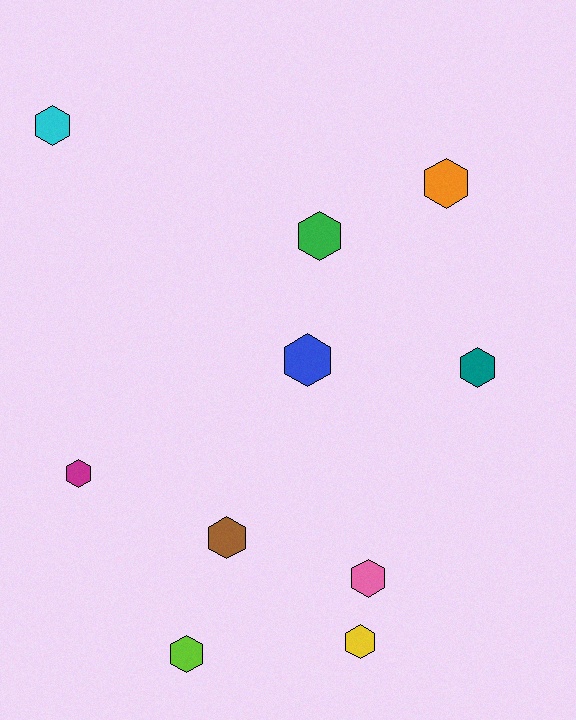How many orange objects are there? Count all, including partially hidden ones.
There is 1 orange object.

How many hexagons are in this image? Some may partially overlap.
There are 10 hexagons.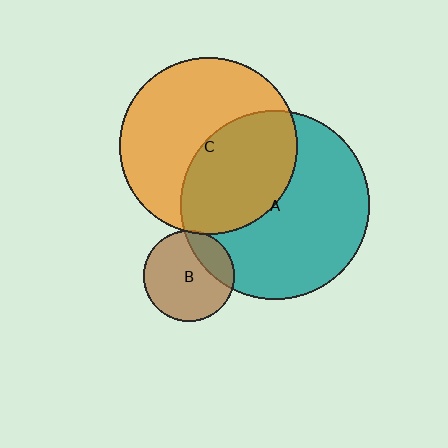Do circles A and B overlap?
Yes.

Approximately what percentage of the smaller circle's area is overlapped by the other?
Approximately 25%.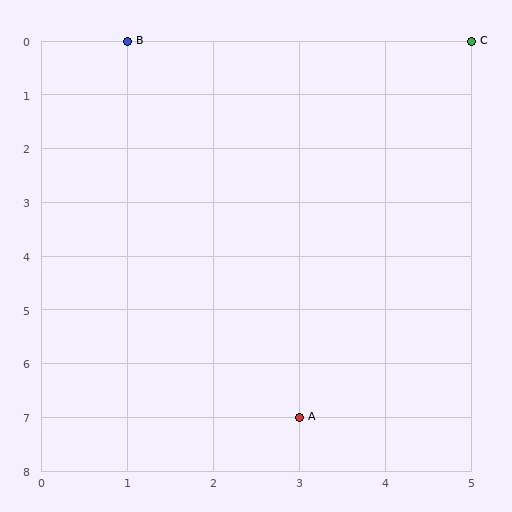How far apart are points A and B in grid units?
Points A and B are 2 columns and 7 rows apart (about 7.3 grid units diagonally).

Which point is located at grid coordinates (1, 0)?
Point B is at (1, 0).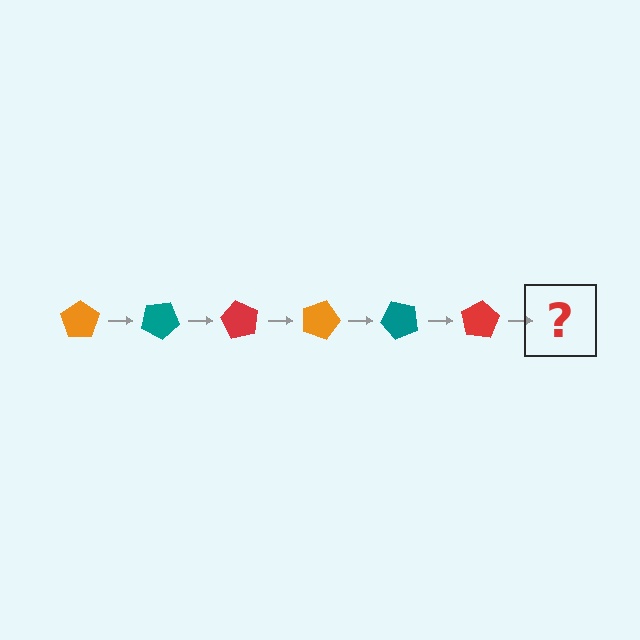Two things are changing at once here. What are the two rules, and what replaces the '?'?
The two rules are that it rotates 30 degrees each step and the color cycles through orange, teal, and red. The '?' should be an orange pentagon, rotated 180 degrees from the start.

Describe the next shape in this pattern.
It should be an orange pentagon, rotated 180 degrees from the start.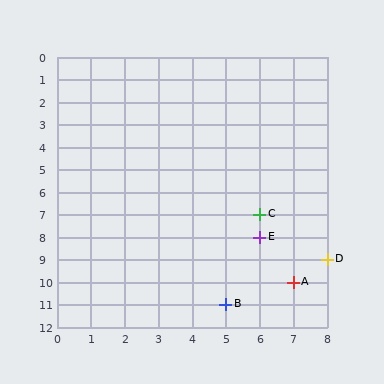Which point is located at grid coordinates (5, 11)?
Point B is at (5, 11).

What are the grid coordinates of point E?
Point E is at grid coordinates (6, 8).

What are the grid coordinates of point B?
Point B is at grid coordinates (5, 11).